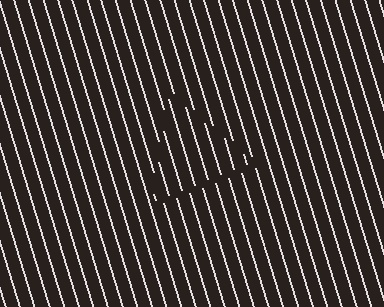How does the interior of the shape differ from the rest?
The interior of the shape contains the same grating, shifted by half a period — the contour is defined by the phase discontinuity where line-ends from the inner and outer gratings abut.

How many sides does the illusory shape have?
3 sides — the line-ends trace a triangle.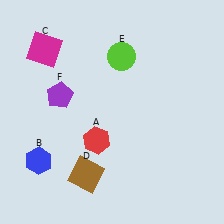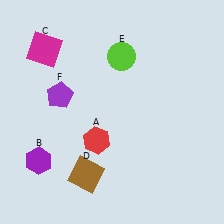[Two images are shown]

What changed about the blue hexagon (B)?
In Image 1, B is blue. In Image 2, it changed to purple.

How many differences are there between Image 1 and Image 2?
There is 1 difference between the two images.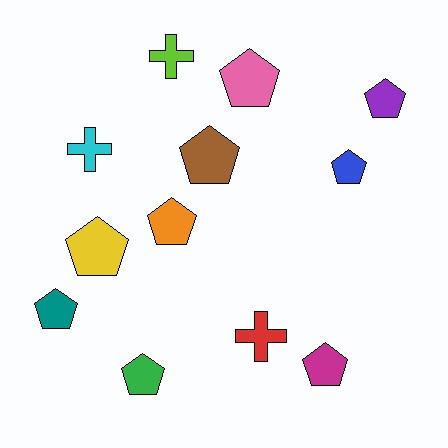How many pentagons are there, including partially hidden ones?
There are 9 pentagons.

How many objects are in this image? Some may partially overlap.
There are 12 objects.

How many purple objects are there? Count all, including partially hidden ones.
There is 1 purple object.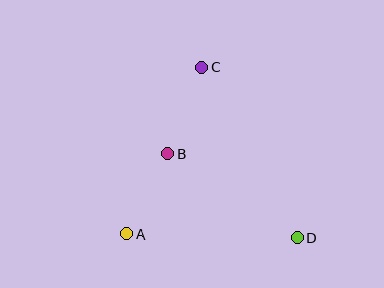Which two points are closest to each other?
Points A and B are closest to each other.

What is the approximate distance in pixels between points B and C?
The distance between B and C is approximately 92 pixels.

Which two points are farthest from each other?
Points C and D are farthest from each other.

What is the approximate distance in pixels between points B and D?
The distance between B and D is approximately 155 pixels.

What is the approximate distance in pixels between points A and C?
The distance between A and C is approximately 183 pixels.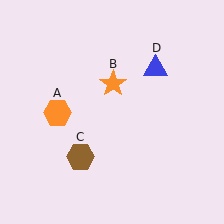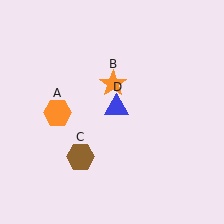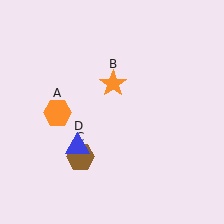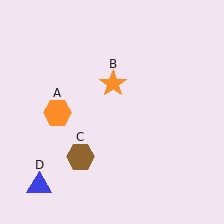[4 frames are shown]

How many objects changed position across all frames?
1 object changed position: blue triangle (object D).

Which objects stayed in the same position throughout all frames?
Orange hexagon (object A) and orange star (object B) and brown hexagon (object C) remained stationary.